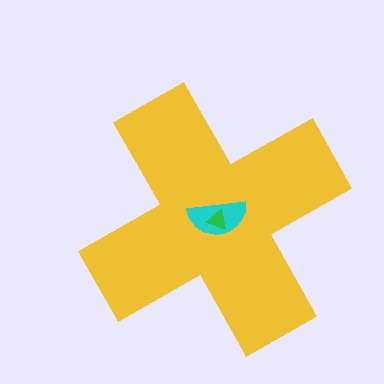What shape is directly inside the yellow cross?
The cyan semicircle.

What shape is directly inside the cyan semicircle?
The green triangle.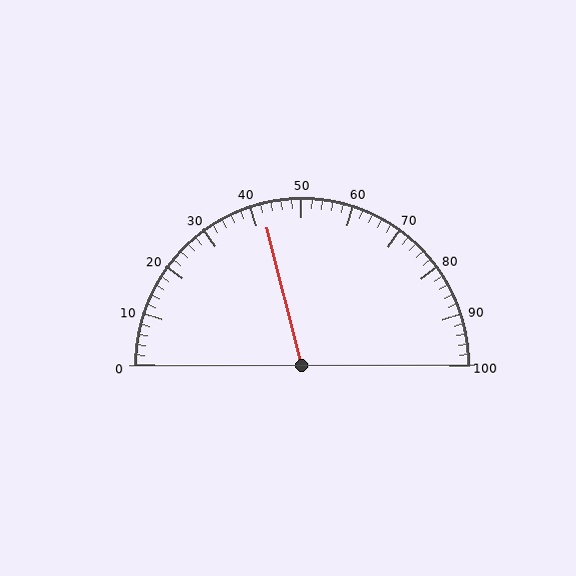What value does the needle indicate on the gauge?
The needle indicates approximately 42.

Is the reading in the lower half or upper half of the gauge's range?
The reading is in the lower half of the range (0 to 100).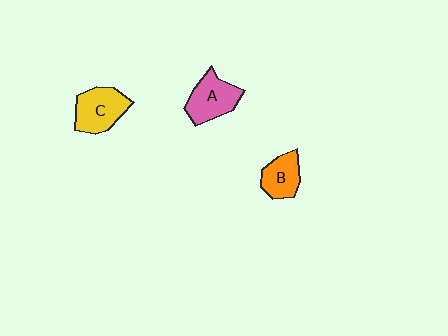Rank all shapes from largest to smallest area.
From largest to smallest: C (yellow), A (pink), B (orange).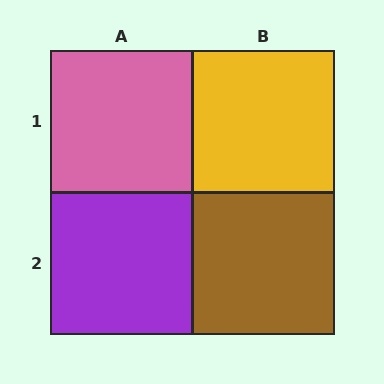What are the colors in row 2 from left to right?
Purple, brown.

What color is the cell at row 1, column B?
Yellow.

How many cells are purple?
1 cell is purple.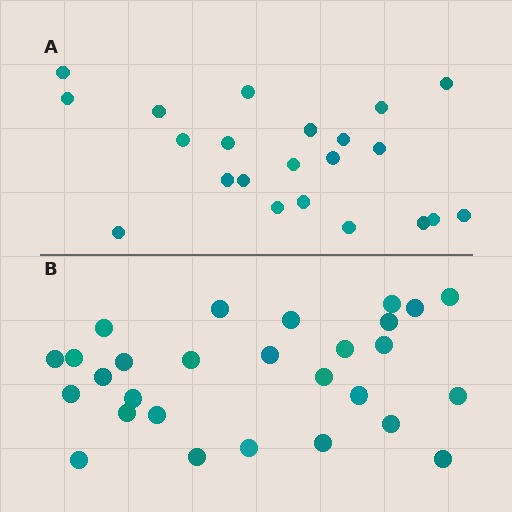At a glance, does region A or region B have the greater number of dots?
Region B (the bottom region) has more dots.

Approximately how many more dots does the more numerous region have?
Region B has about 6 more dots than region A.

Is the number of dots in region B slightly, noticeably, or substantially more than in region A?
Region B has noticeably more, but not dramatically so. The ratio is roughly 1.3 to 1.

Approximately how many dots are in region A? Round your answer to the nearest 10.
About 20 dots. (The exact count is 22, which rounds to 20.)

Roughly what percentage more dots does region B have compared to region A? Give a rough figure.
About 25% more.